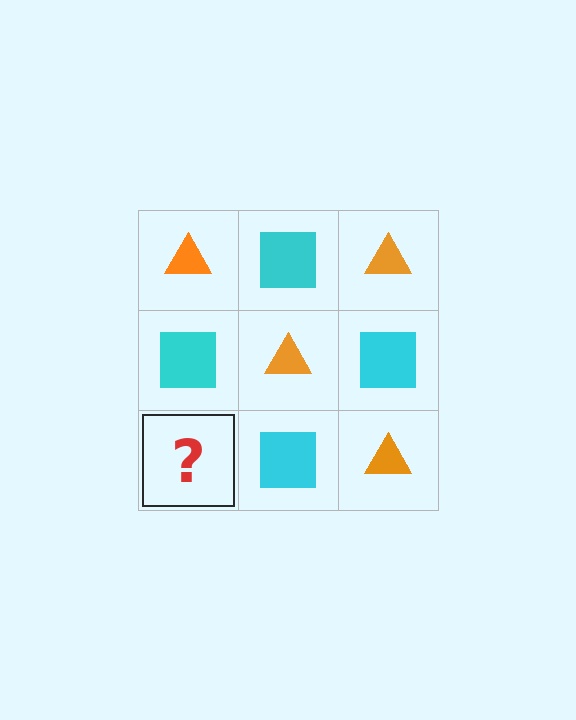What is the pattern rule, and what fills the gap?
The rule is that it alternates orange triangle and cyan square in a checkerboard pattern. The gap should be filled with an orange triangle.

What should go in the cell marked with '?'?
The missing cell should contain an orange triangle.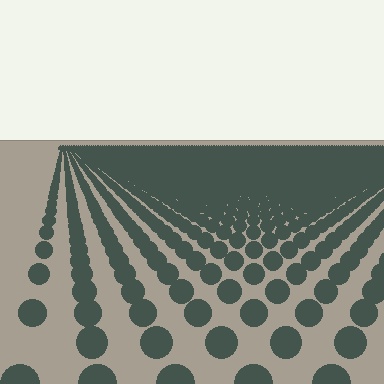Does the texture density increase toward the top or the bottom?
Density increases toward the top.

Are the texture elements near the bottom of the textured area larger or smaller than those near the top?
Larger. Near the bottom, elements are closer to the viewer and appear at a bigger on-screen size.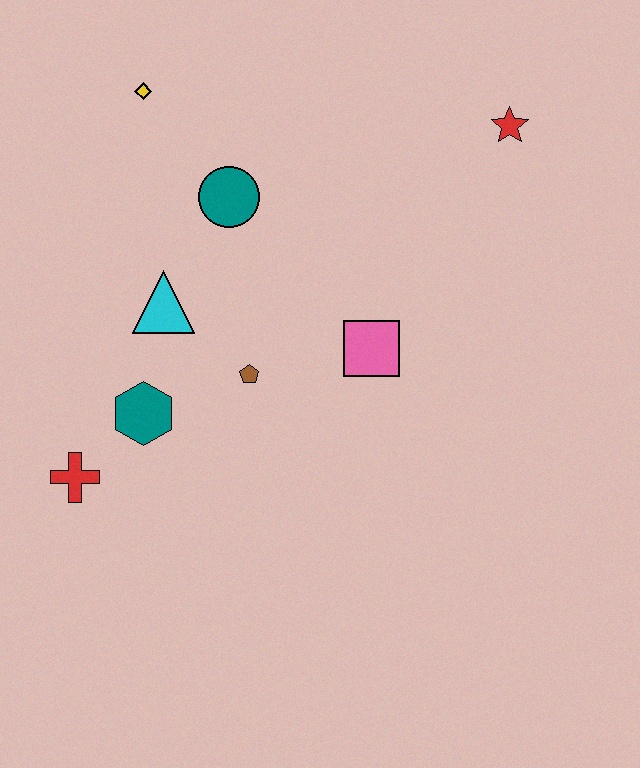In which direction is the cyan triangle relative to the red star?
The cyan triangle is to the left of the red star.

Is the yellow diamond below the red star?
No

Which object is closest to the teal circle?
The cyan triangle is closest to the teal circle.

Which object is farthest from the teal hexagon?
The red star is farthest from the teal hexagon.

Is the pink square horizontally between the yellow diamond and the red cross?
No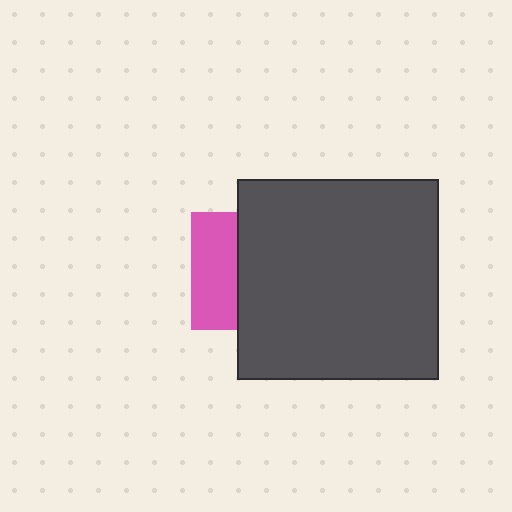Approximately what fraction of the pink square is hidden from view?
Roughly 61% of the pink square is hidden behind the dark gray square.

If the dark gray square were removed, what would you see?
You would see the complete pink square.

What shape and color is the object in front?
The object in front is a dark gray square.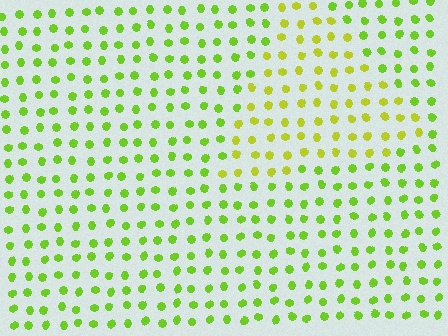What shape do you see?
I see a triangle.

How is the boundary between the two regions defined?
The boundary is defined purely by a slight shift in hue (about 27 degrees). Spacing, size, and orientation are identical on both sides.